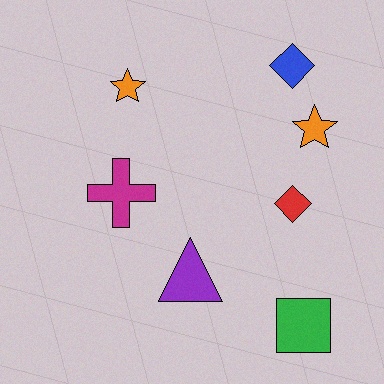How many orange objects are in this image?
There are 2 orange objects.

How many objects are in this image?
There are 7 objects.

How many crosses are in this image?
There is 1 cross.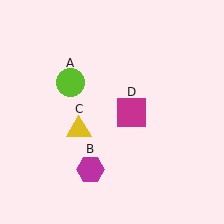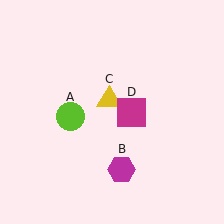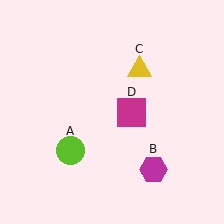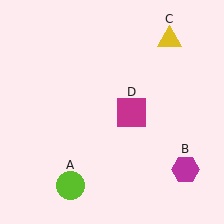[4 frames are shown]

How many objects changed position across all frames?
3 objects changed position: lime circle (object A), magenta hexagon (object B), yellow triangle (object C).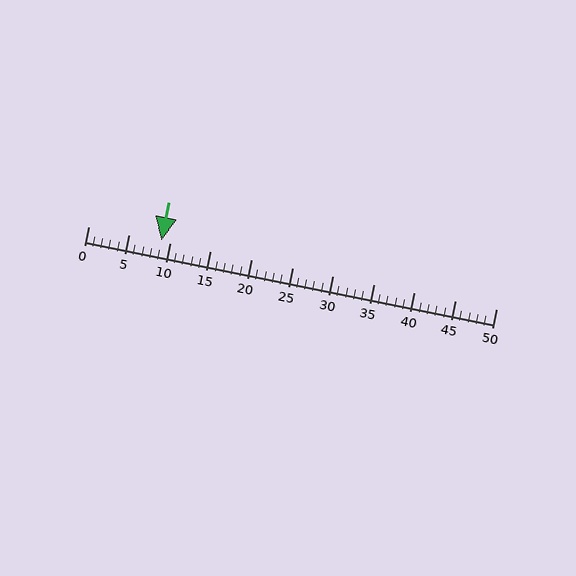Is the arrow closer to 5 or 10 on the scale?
The arrow is closer to 10.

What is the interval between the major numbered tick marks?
The major tick marks are spaced 5 units apart.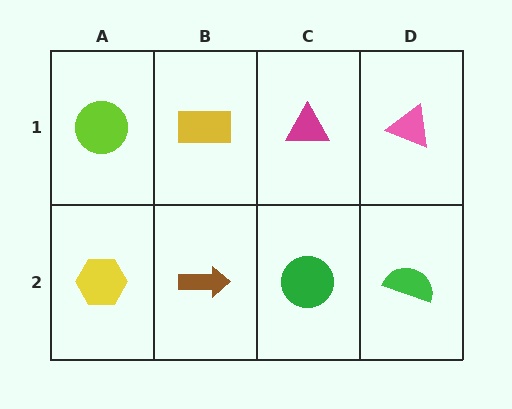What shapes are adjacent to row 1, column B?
A brown arrow (row 2, column B), a lime circle (row 1, column A), a magenta triangle (row 1, column C).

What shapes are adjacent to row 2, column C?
A magenta triangle (row 1, column C), a brown arrow (row 2, column B), a green semicircle (row 2, column D).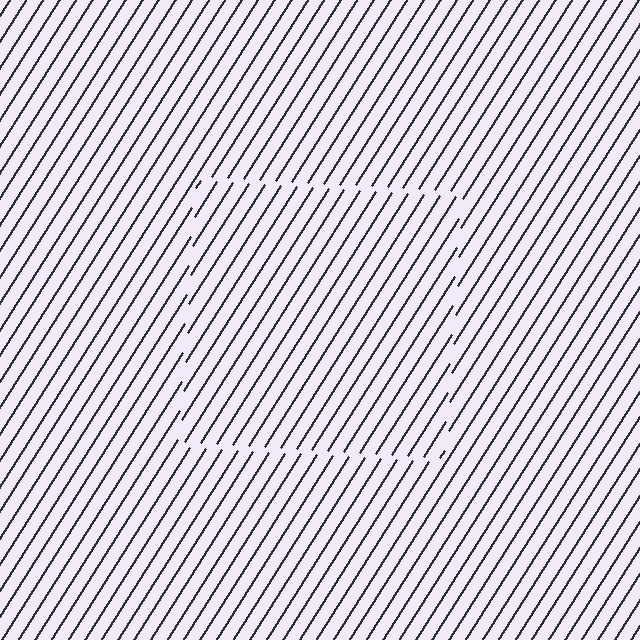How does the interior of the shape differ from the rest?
The interior of the shape contains the same grating, shifted by half a period — the contour is defined by the phase discontinuity where line-ends from the inner and outer gratings abut.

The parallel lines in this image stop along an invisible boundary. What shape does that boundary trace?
An illusory square. The interior of the shape contains the same grating, shifted by half a period — the contour is defined by the phase discontinuity where line-ends from the inner and outer gratings abut.